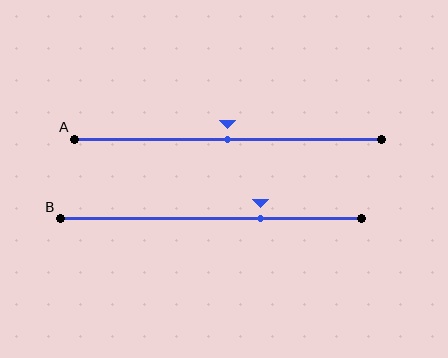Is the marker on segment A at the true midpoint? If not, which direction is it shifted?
Yes, the marker on segment A is at the true midpoint.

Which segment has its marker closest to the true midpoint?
Segment A has its marker closest to the true midpoint.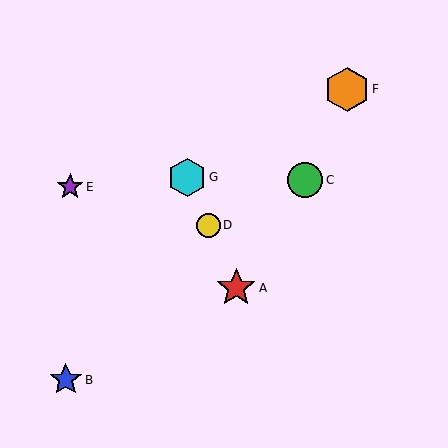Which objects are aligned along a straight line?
Objects A, D, G are aligned along a straight line.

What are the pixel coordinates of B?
Object B is at (66, 380).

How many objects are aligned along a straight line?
3 objects (A, D, G) are aligned along a straight line.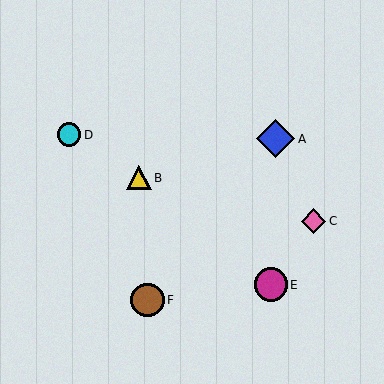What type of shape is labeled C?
Shape C is a pink diamond.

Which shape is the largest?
The blue diamond (labeled A) is the largest.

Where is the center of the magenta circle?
The center of the magenta circle is at (271, 285).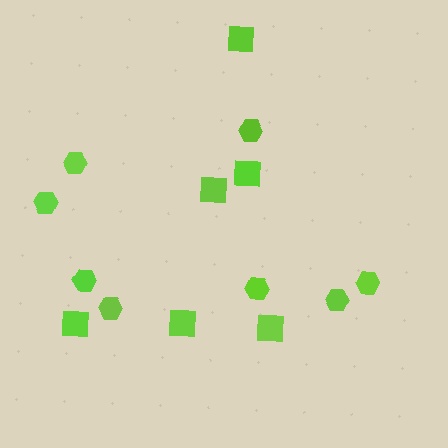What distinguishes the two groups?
There are 2 groups: one group of squares (6) and one group of hexagons (8).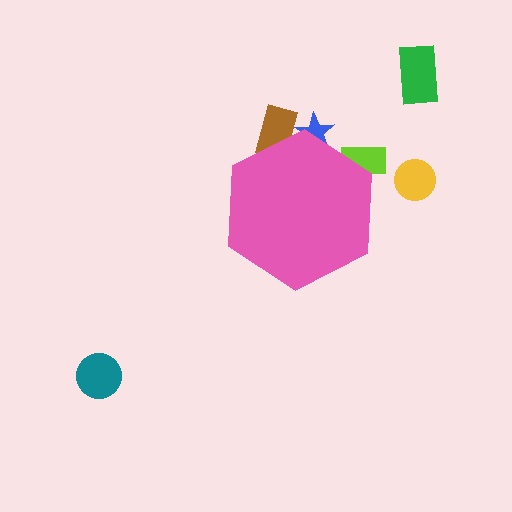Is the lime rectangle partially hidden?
Yes, the lime rectangle is partially hidden behind the pink hexagon.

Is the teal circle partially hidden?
No, the teal circle is fully visible.